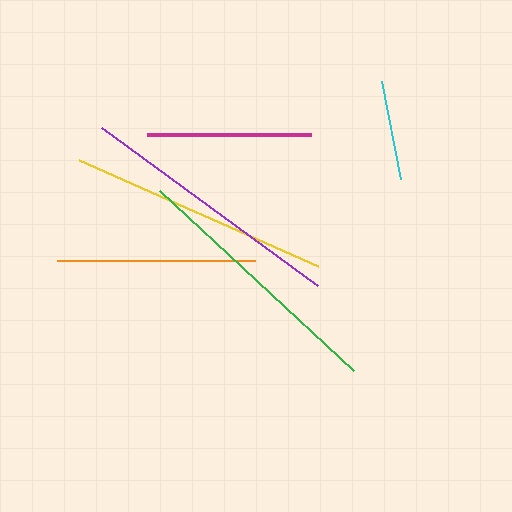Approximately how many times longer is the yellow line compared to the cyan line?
The yellow line is approximately 2.6 times the length of the cyan line.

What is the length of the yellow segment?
The yellow segment is approximately 261 pixels long.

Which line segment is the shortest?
The cyan line is the shortest at approximately 100 pixels.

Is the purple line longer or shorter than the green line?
The purple line is longer than the green line.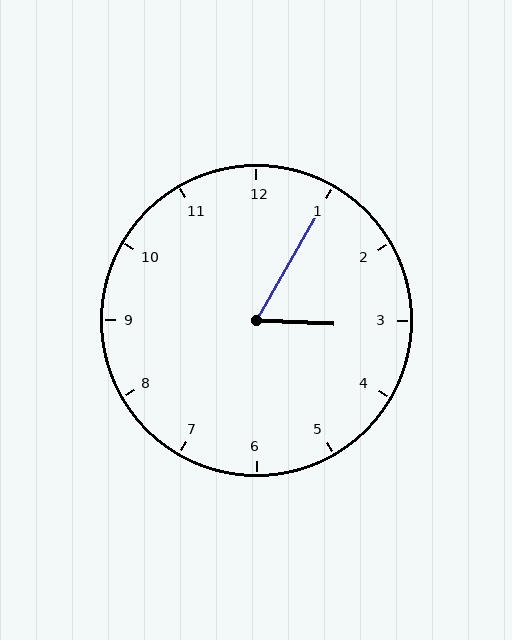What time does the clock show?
3:05.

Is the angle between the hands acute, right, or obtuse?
It is acute.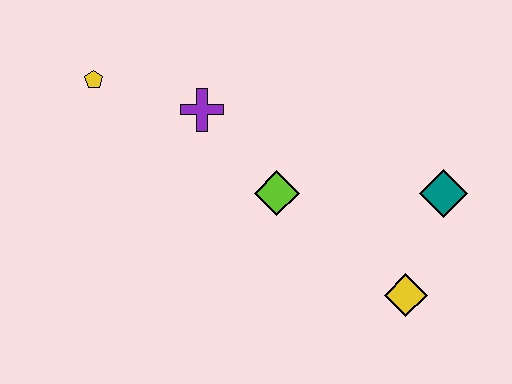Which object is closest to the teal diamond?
The yellow diamond is closest to the teal diamond.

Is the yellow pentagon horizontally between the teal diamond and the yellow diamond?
No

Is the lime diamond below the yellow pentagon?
Yes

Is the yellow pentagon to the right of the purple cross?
No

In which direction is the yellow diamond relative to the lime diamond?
The yellow diamond is to the right of the lime diamond.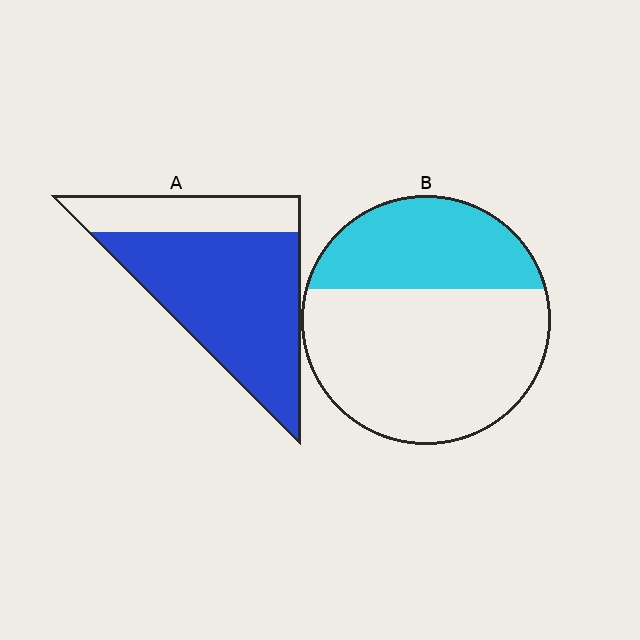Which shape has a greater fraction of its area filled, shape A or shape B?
Shape A.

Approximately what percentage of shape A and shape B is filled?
A is approximately 75% and B is approximately 35%.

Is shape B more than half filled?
No.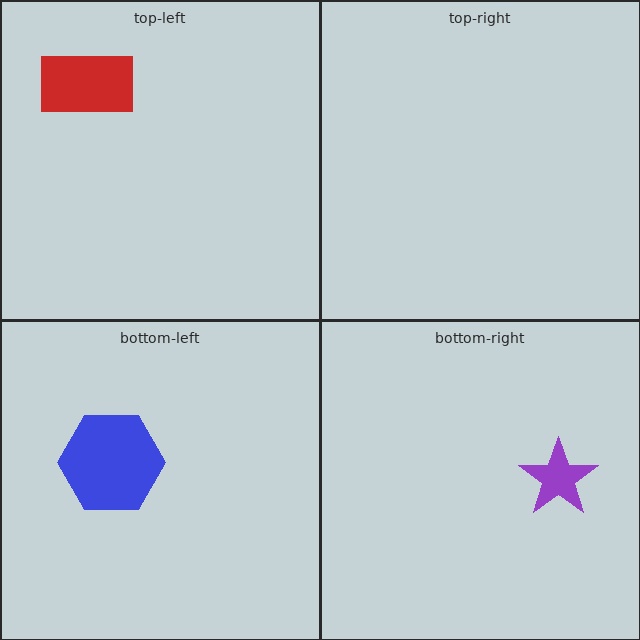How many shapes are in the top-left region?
1.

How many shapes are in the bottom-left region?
1.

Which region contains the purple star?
The bottom-right region.